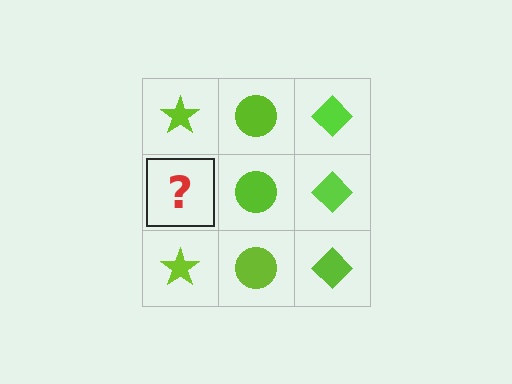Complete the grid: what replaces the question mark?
The question mark should be replaced with a lime star.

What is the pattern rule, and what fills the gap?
The rule is that each column has a consistent shape. The gap should be filled with a lime star.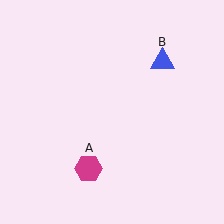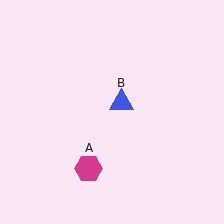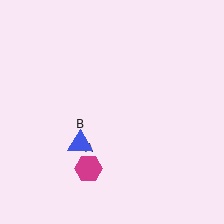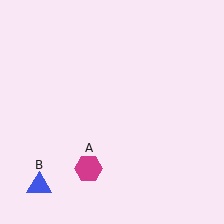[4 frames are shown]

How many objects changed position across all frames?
1 object changed position: blue triangle (object B).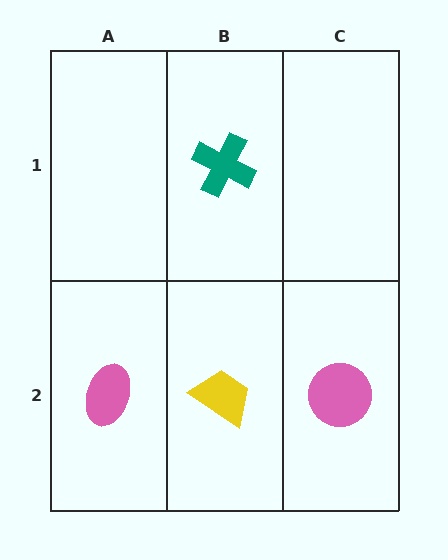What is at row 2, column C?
A pink circle.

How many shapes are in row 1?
1 shape.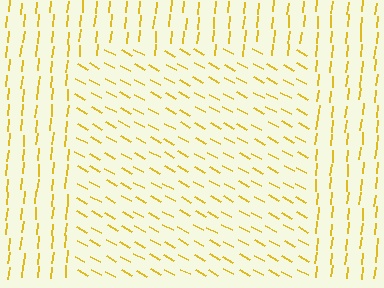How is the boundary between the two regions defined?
The boundary is defined purely by a change in line orientation (approximately 67 degrees difference). All lines are the same color and thickness.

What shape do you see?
I see a rectangle.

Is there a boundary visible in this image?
Yes, there is a texture boundary formed by a change in line orientation.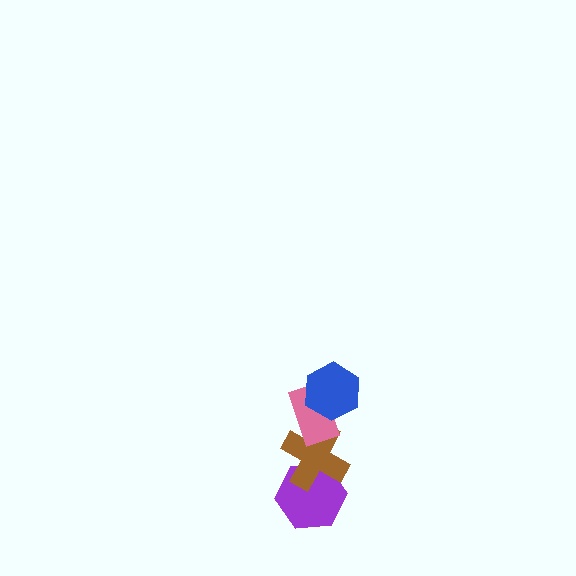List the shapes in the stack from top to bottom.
From top to bottom: the blue hexagon, the pink rectangle, the brown cross, the purple hexagon.